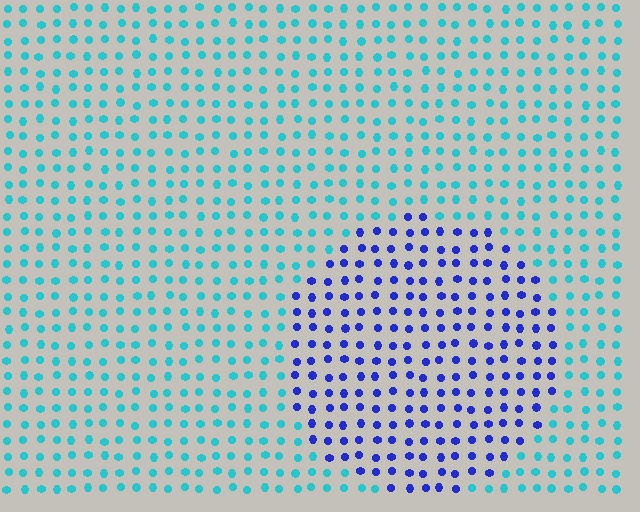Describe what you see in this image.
The image is filled with small cyan elements in a uniform arrangement. A circle-shaped region is visible where the elements are tinted to a slightly different hue, forming a subtle color boundary.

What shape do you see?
I see a circle.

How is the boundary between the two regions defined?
The boundary is defined purely by a slight shift in hue (about 55 degrees). Spacing, size, and orientation are identical on both sides.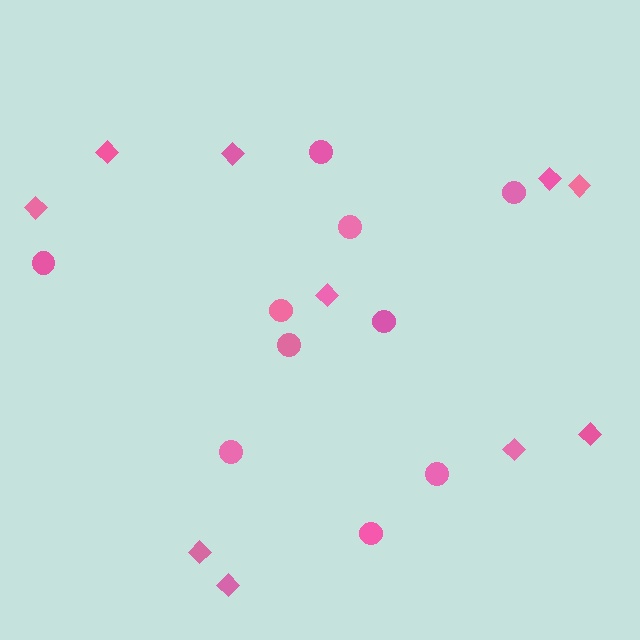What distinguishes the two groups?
There are 2 groups: one group of diamonds (10) and one group of circles (10).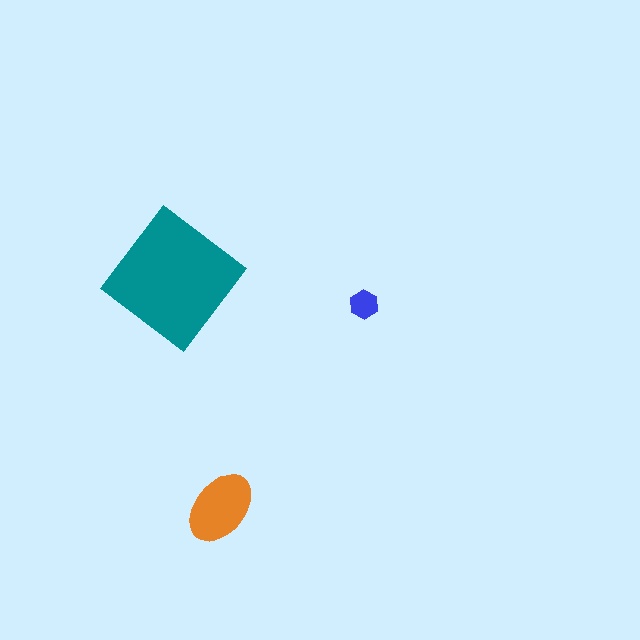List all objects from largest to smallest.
The teal diamond, the orange ellipse, the blue hexagon.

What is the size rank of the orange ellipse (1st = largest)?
2nd.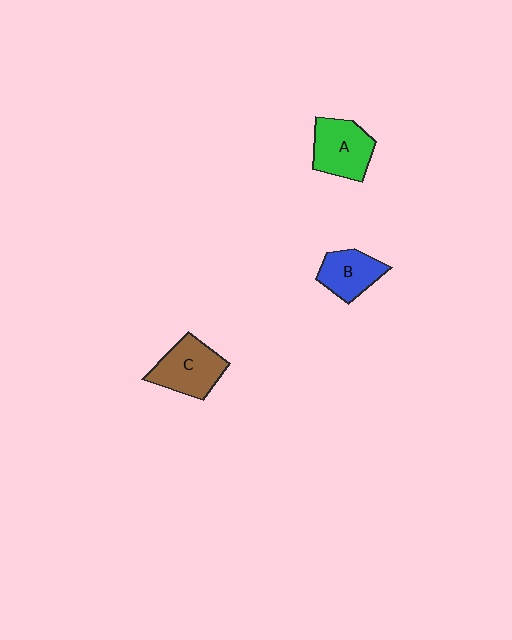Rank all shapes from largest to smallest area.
From largest to smallest: C (brown), A (green), B (blue).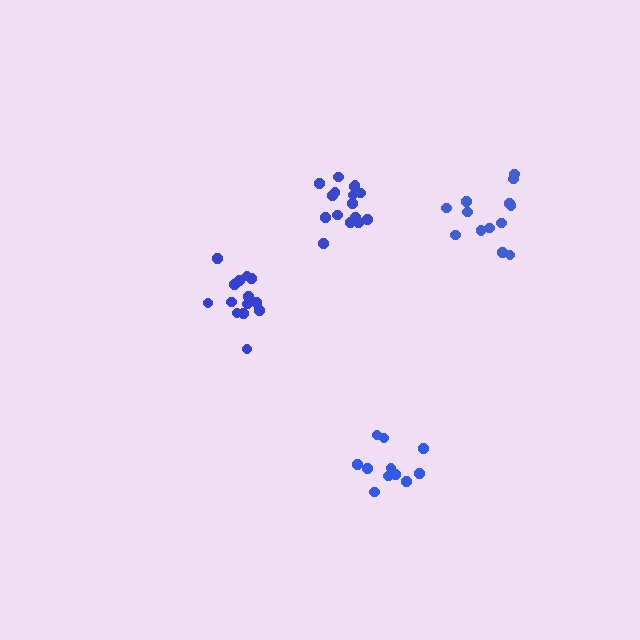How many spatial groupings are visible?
There are 4 spatial groupings.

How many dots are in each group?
Group 1: 14 dots, Group 2: 11 dots, Group 3: 16 dots, Group 4: 13 dots (54 total).